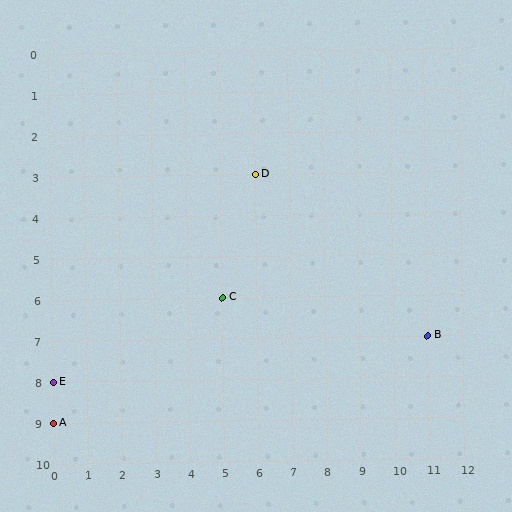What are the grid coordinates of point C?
Point C is at grid coordinates (5, 6).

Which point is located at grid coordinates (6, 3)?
Point D is at (6, 3).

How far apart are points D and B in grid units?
Points D and B are 5 columns and 4 rows apart (about 6.4 grid units diagonally).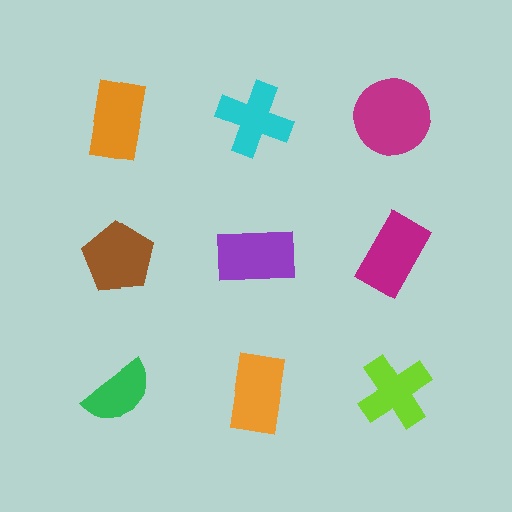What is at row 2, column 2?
A purple rectangle.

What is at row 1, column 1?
An orange rectangle.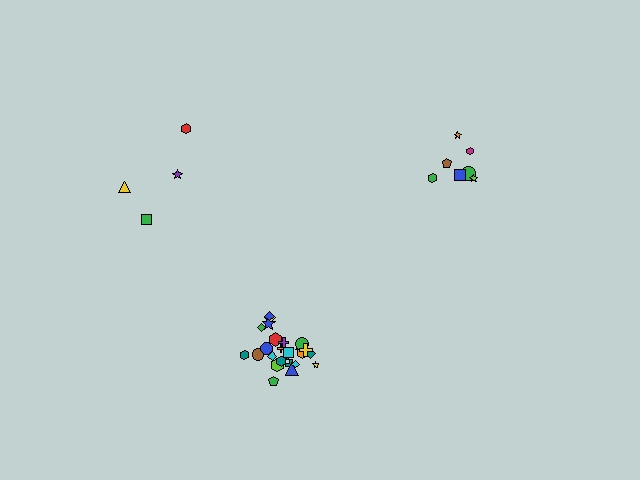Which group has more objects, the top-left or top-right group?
The top-right group.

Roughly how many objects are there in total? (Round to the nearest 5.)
Roughly 35 objects in total.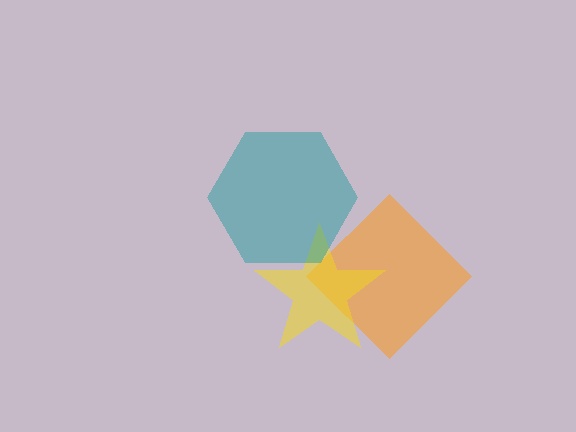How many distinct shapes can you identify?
There are 3 distinct shapes: an orange diamond, a yellow star, a teal hexagon.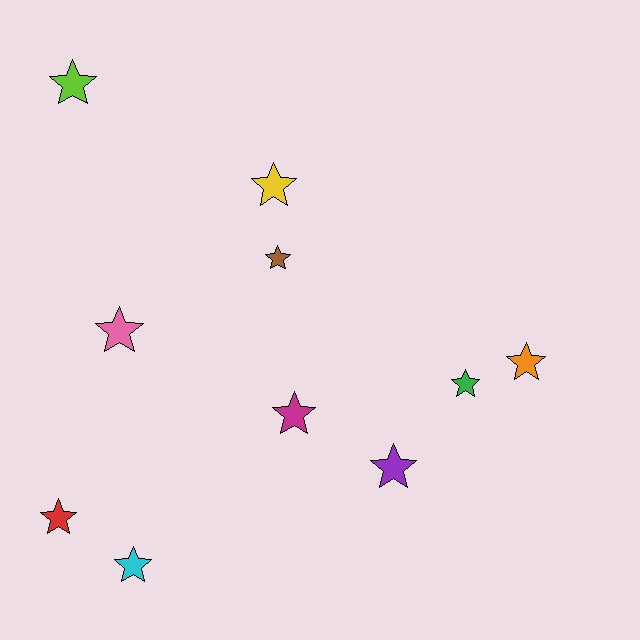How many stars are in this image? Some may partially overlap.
There are 10 stars.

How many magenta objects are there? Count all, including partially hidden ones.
There is 1 magenta object.